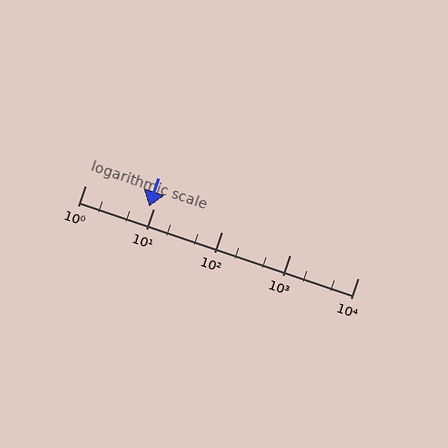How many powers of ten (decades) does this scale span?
The scale spans 4 decades, from 1 to 10000.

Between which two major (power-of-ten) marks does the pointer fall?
The pointer is between 1 and 10.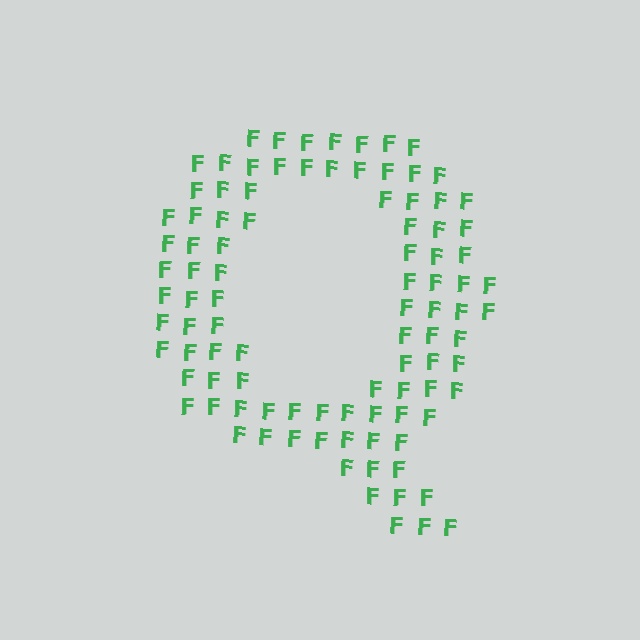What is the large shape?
The large shape is the letter Q.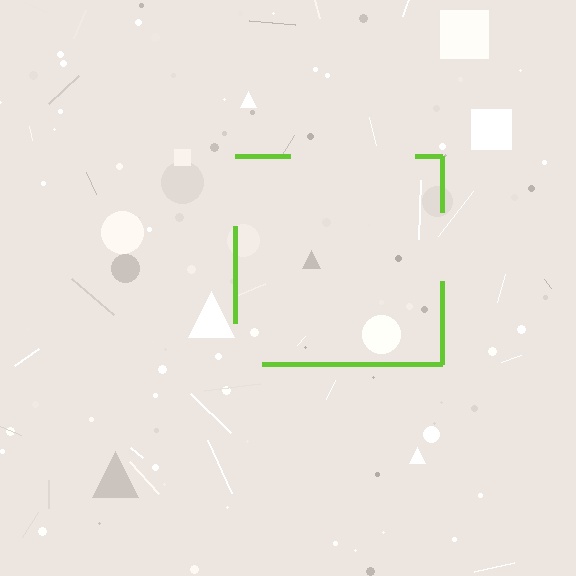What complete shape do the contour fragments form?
The contour fragments form a square.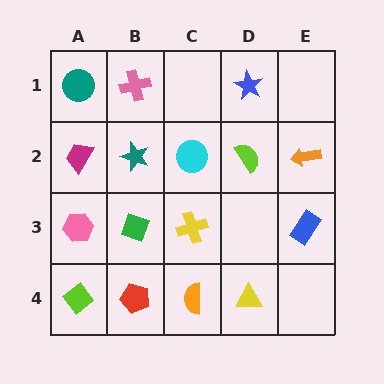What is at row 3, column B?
A green diamond.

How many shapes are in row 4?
4 shapes.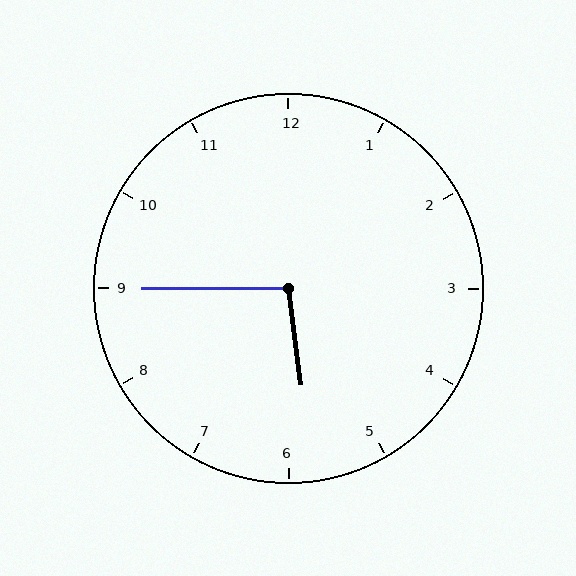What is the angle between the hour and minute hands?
Approximately 98 degrees.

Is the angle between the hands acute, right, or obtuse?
It is obtuse.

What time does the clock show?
5:45.